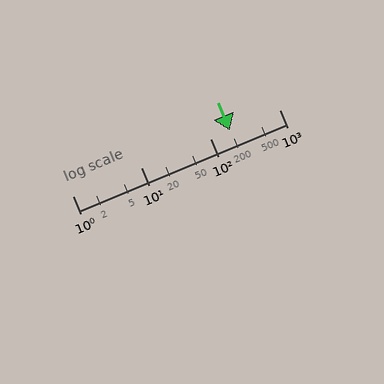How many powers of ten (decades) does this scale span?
The scale spans 3 decades, from 1 to 1000.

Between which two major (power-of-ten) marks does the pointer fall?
The pointer is between 100 and 1000.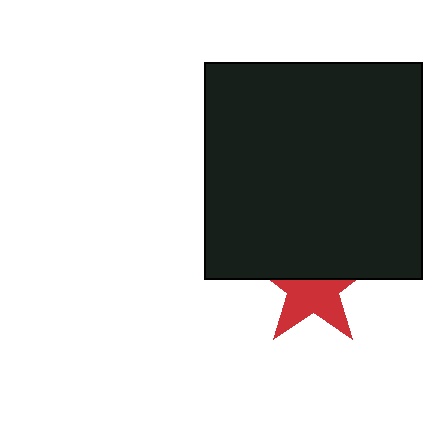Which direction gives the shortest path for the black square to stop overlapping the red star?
Moving up gives the shortest separation.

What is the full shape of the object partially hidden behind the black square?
The partially hidden object is a red star.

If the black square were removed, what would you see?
You would see the complete red star.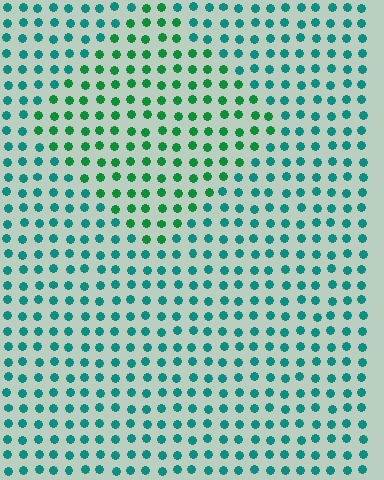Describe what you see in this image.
The image is filled with small teal elements in a uniform arrangement. A diamond-shaped region is visible where the elements are tinted to a slightly different hue, forming a subtle color boundary.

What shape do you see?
I see a diamond.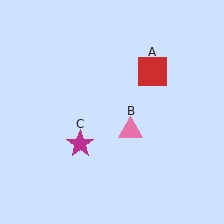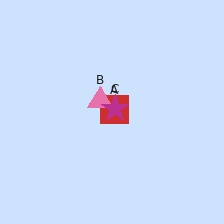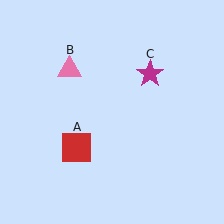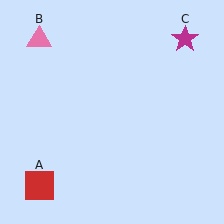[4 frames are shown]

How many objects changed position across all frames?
3 objects changed position: red square (object A), pink triangle (object B), magenta star (object C).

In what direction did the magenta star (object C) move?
The magenta star (object C) moved up and to the right.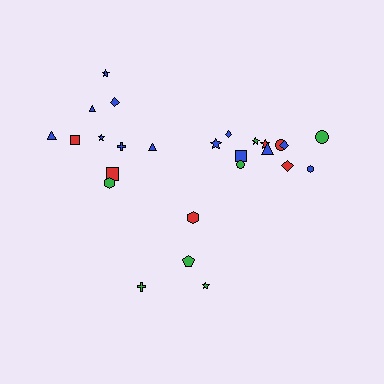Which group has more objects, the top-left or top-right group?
The top-right group.